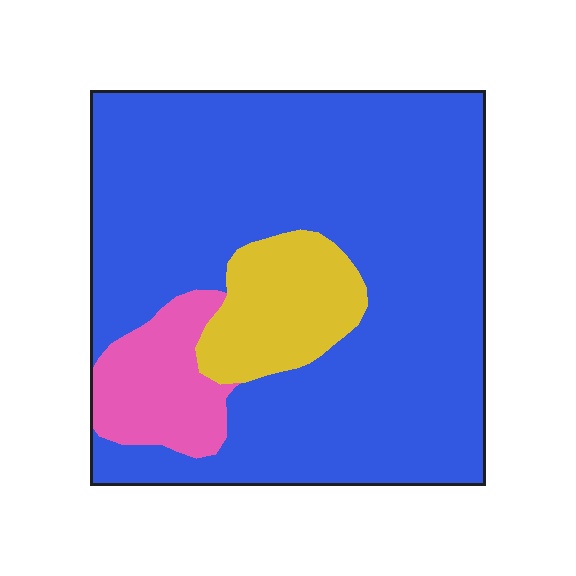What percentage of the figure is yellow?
Yellow covers roughly 10% of the figure.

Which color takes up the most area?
Blue, at roughly 80%.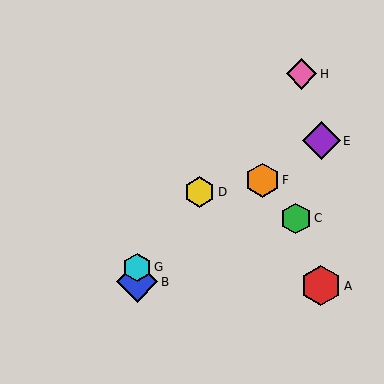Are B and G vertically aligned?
Yes, both are at x≈137.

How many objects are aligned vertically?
2 objects (B, G) are aligned vertically.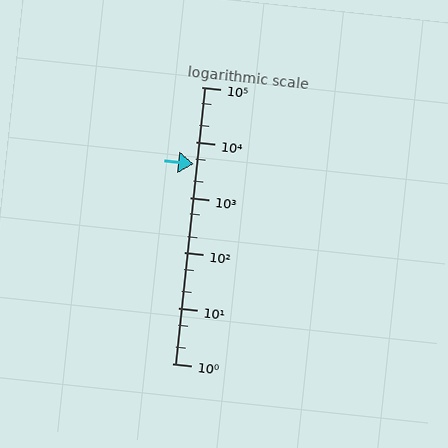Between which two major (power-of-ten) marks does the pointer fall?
The pointer is between 1000 and 10000.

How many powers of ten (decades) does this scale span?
The scale spans 5 decades, from 1 to 100000.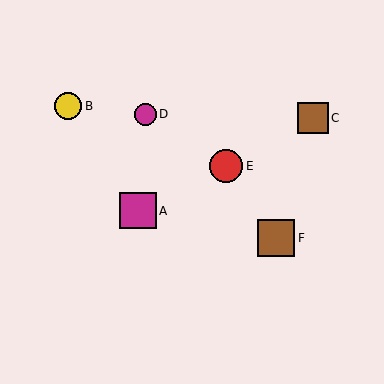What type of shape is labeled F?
Shape F is a brown square.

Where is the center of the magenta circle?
The center of the magenta circle is at (145, 114).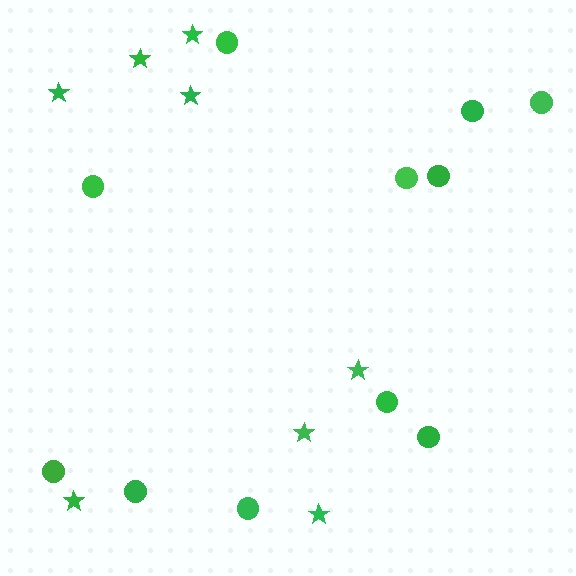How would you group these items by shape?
There are 2 groups: one group of stars (8) and one group of circles (11).